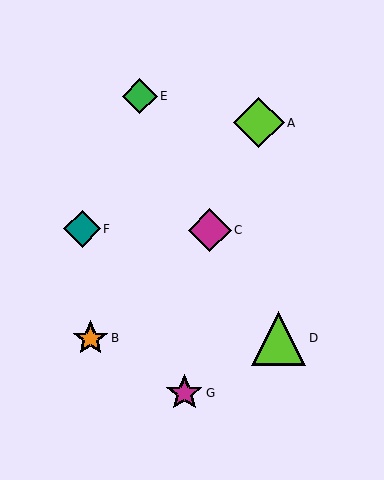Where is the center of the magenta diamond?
The center of the magenta diamond is at (210, 230).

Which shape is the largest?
The lime triangle (labeled D) is the largest.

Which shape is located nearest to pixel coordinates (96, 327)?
The orange star (labeled B) at (90, 339) is nearest to that location.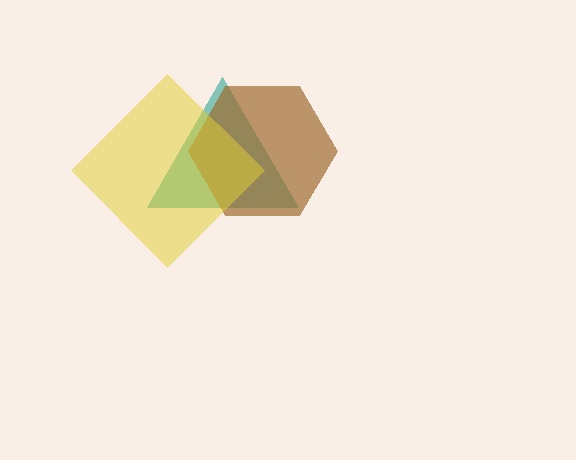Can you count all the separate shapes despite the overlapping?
Yes, there are 3 separate shapes.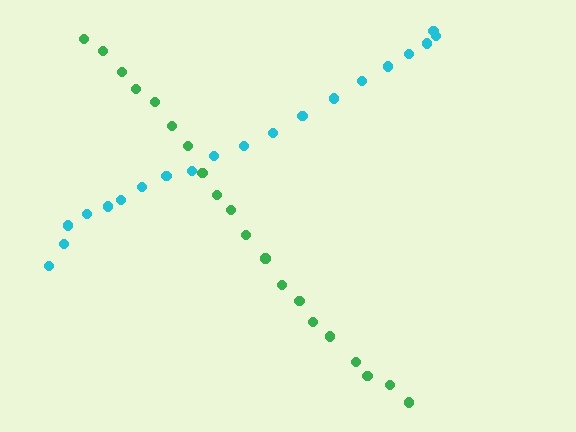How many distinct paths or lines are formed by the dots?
There are 2 distinct paths.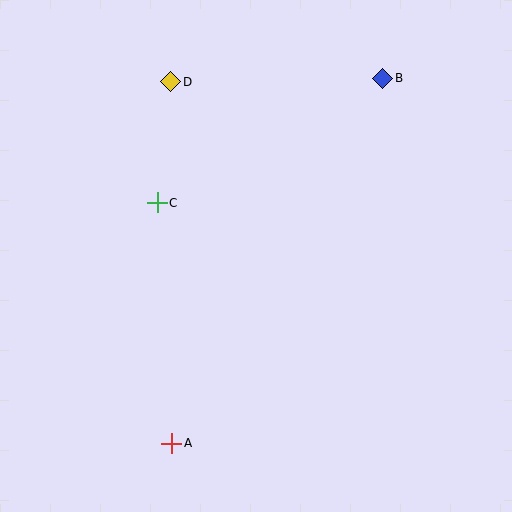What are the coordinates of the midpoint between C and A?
The midpoint between C and A is at (165, 323).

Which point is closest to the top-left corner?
Point D is closest to the top-left corner.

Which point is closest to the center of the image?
Point C at (157, 203) is closest to the center.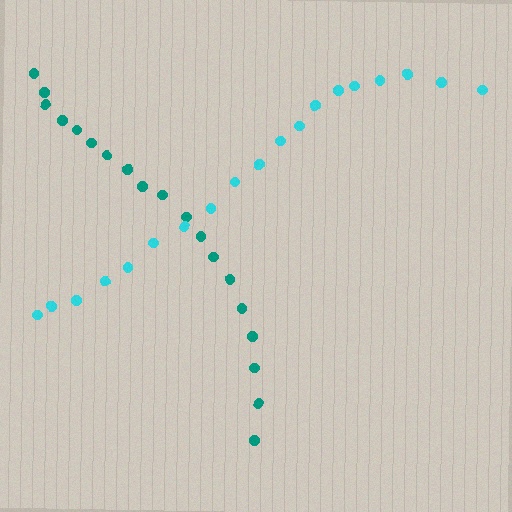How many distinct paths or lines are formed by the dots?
There are 2 distinct paths.